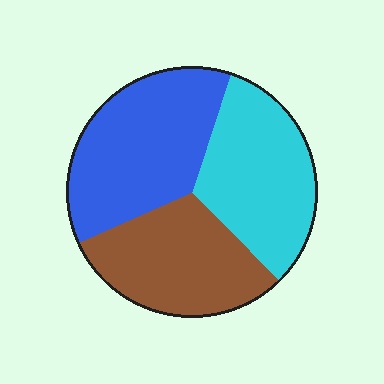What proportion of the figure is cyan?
Cyan takes up about one third (1/3) of the figure.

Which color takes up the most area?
Blue, at roughly 35%.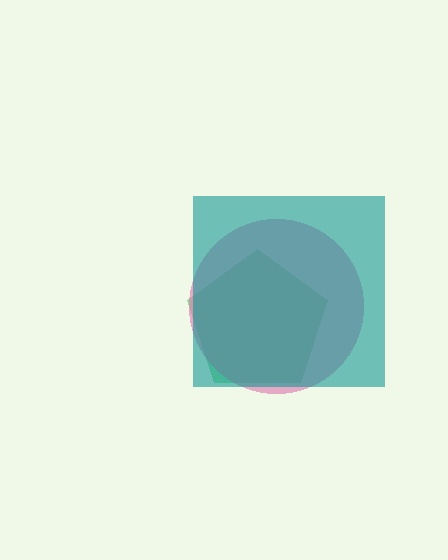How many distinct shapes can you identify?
There are 3 distinct shapes: a green pentagon, a pink circle, a teal square.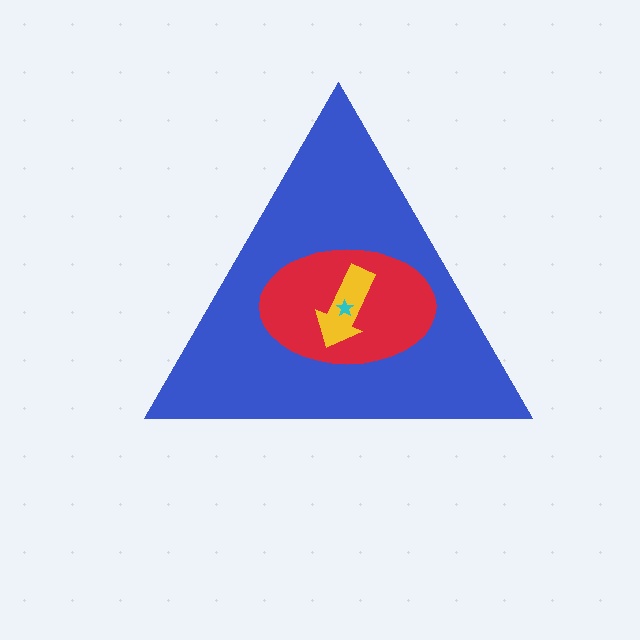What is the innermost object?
The cyan star.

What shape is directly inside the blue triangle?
The red ellipse.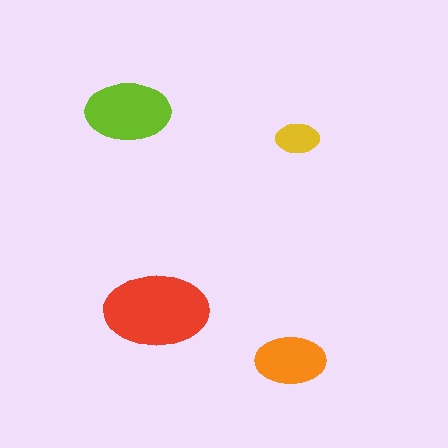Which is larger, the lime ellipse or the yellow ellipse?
The lime one.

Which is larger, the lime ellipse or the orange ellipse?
The lime one.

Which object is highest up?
The lime ellipse is topmost.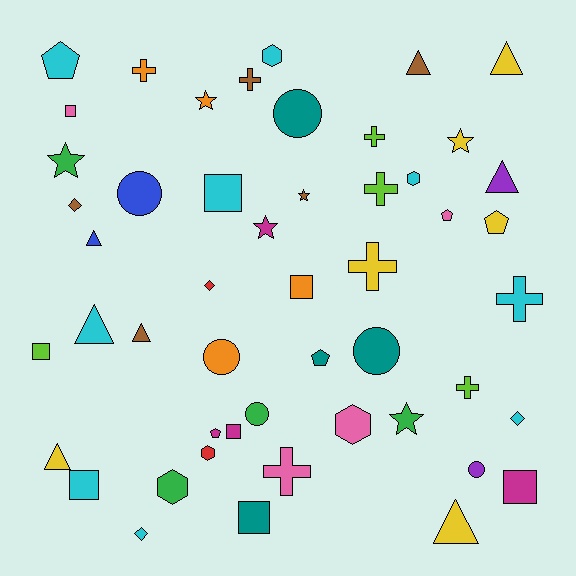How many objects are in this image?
There are 50 objects.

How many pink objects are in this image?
There are 4 pink objects.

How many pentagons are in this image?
There are 5 pentagons.